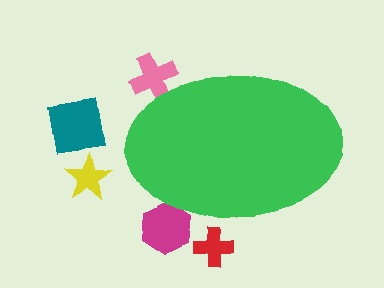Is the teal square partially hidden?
No, the teal square is fully visible.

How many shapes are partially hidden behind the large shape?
3 shapes are partially hidden.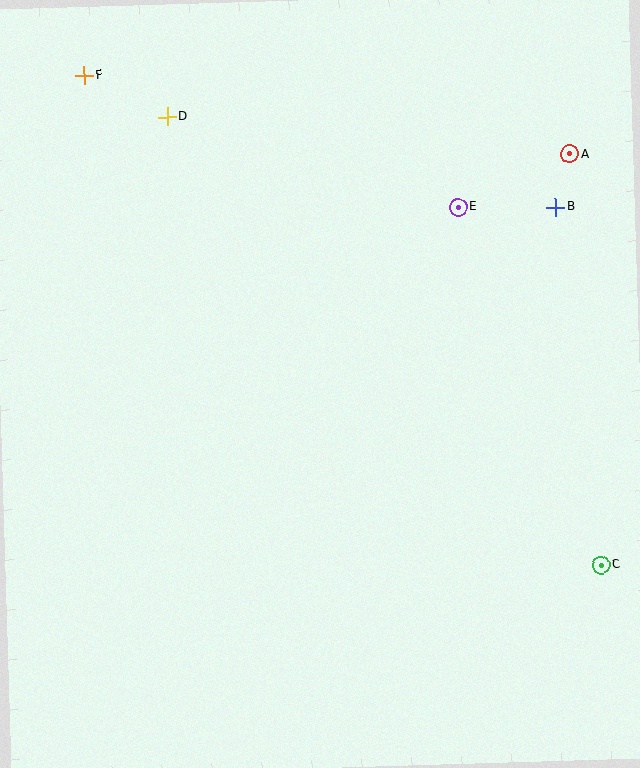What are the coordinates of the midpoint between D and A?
The midpoint between D and A is at (368, 135).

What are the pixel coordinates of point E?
Point E is at (458, 207).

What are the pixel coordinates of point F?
Point F is at (84, 75).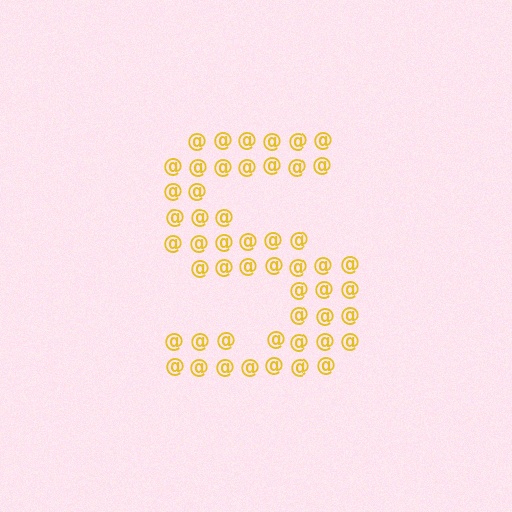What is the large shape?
The large shape is the letter S.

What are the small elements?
The small elements are at signs.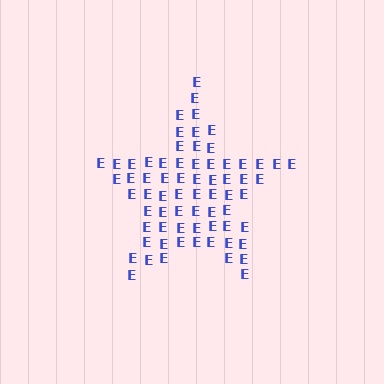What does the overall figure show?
The overall figure shows a star.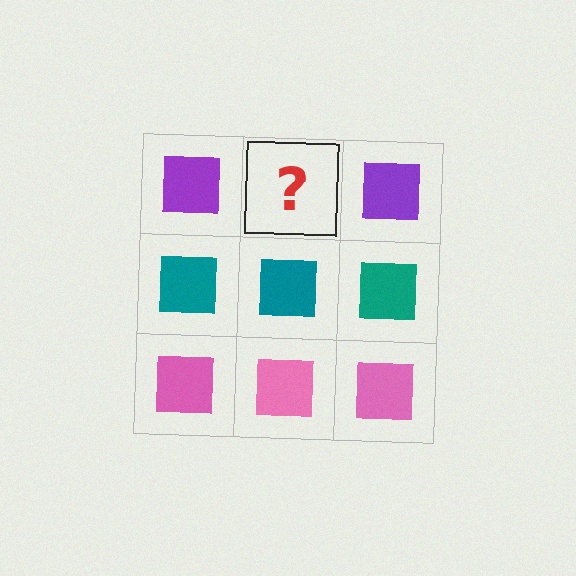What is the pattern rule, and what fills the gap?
The rule is that each row has a consistent color. The gap should be filled with a purple square.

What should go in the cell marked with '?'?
The missing cell should contain a purple square.